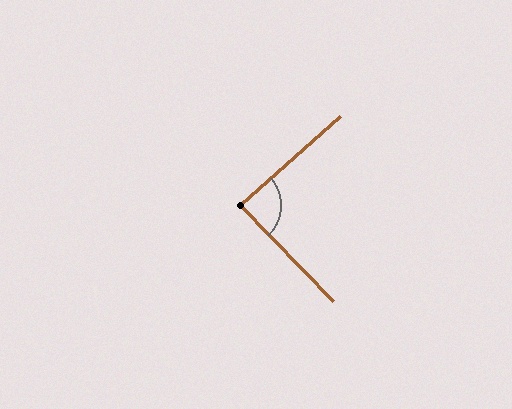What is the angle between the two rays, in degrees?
Approximately 87 degrees.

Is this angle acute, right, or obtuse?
It is approximately a right angle.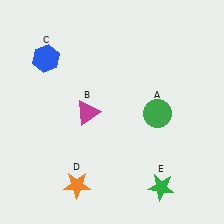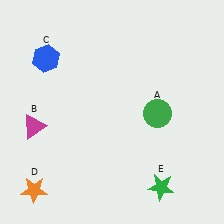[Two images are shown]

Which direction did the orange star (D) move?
The orange star (D) moved left.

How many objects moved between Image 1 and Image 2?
2 objects moved between the two images.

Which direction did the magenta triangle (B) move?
The magenta triangle (B) moved left.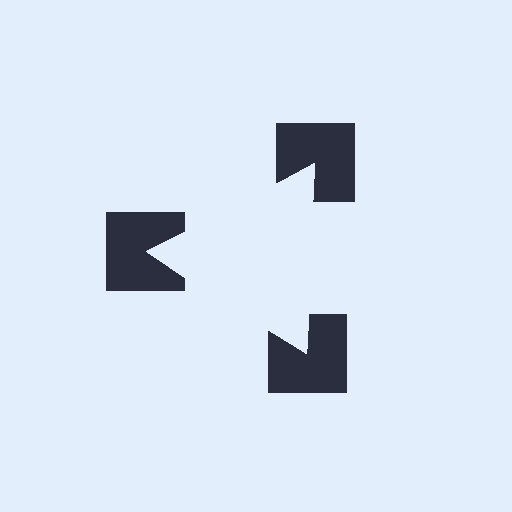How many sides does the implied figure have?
3 sides.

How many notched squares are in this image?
There are 3 — one at each vertex of the illusory triangle.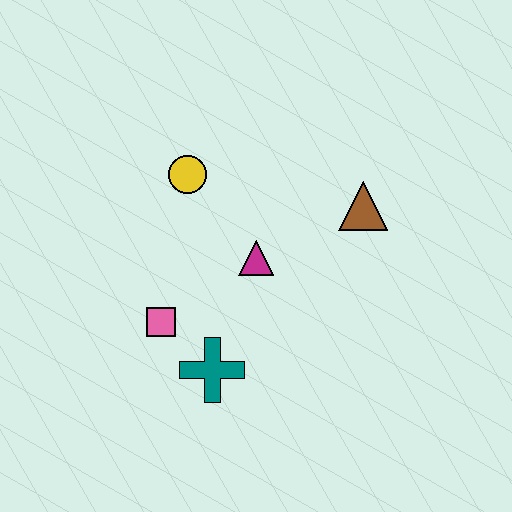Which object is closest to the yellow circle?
The magenta triangle is closest to the yellow circle.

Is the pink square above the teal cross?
Yes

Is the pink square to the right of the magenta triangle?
No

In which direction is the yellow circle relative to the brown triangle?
The yellow circle is to the left of the brown triangle.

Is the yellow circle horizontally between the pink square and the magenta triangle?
Yes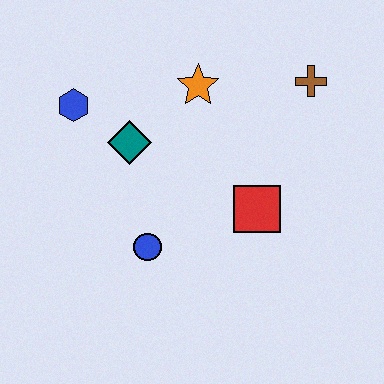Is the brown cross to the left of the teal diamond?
No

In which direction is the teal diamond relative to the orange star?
The teal diamond is to the left of the orange star.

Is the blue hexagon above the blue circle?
Yes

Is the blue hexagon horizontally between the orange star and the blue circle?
No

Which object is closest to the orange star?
The teal diamond is closest to the orange star.